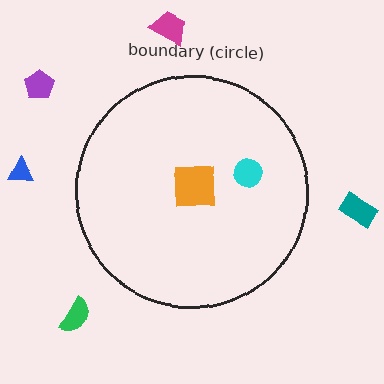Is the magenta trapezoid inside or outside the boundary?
Outside.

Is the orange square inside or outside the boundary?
Inside.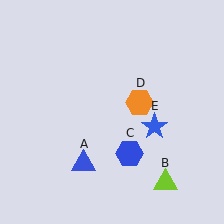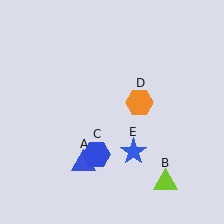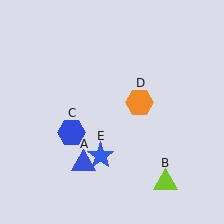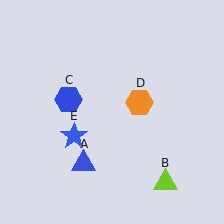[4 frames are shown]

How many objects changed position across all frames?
2 objects changed position: blue hexagon (object C), blue star (object E).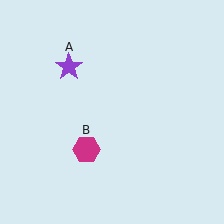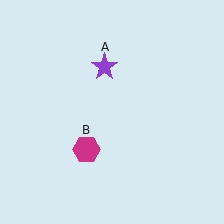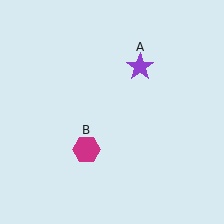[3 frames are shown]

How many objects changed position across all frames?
1 object changed position: purple star (object A).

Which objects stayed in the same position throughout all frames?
Magenta hexagon (object B) remained stationary.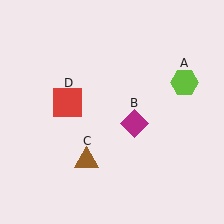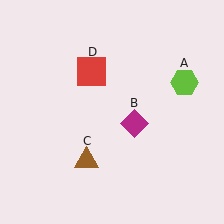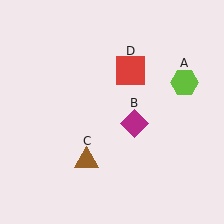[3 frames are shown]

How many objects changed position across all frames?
1 object changed position: red square (object D).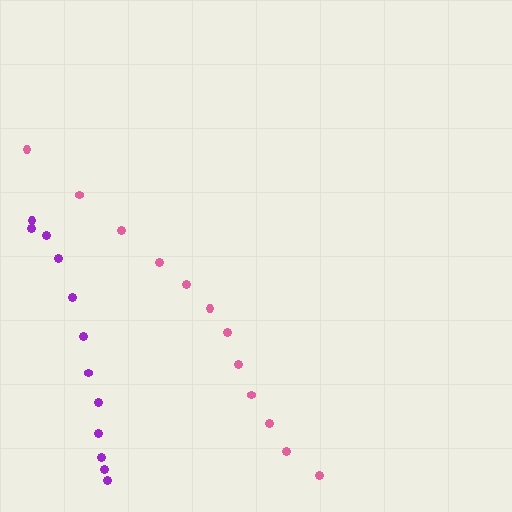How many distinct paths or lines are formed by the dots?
There are 2 distinct paths.